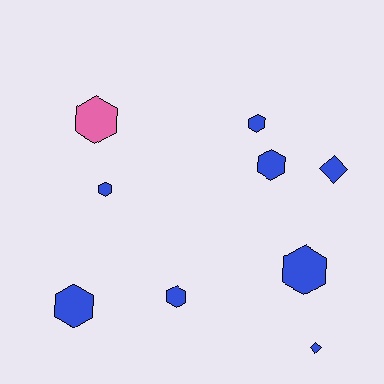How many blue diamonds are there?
There are 2 blue diamonds.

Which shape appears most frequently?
Hexagon, with 7 objects.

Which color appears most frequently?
Blue, with 8 objects.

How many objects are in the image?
There are 9 objects.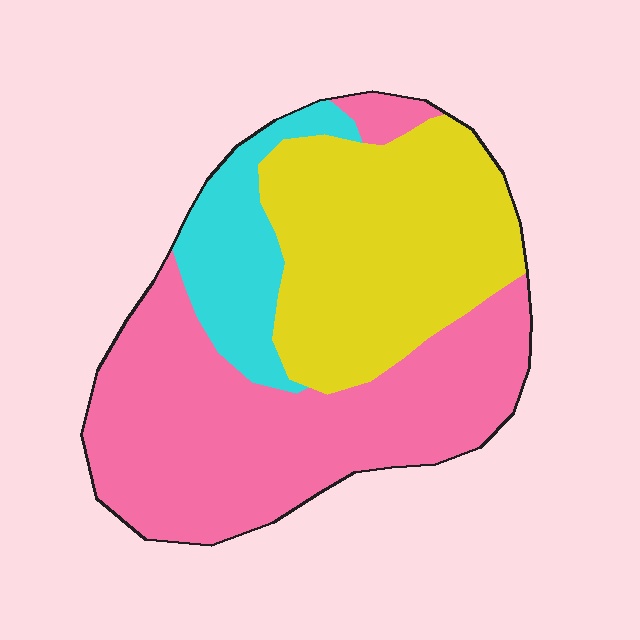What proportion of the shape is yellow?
Yellow takes up between a quarter and a half of the shape.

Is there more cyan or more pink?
Pink.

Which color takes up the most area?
Pink, at roughly 50%.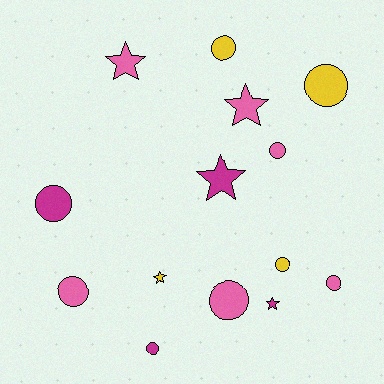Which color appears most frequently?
Pink, with 6 objects.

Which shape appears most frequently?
Circle, with 9 objects.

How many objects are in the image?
There are 14 objects.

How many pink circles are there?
There are 4 pink circles.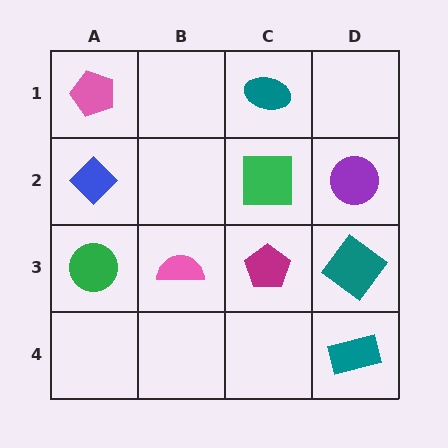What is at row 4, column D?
A teal rectangle.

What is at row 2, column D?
A purple circle.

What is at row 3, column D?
A teal diamond.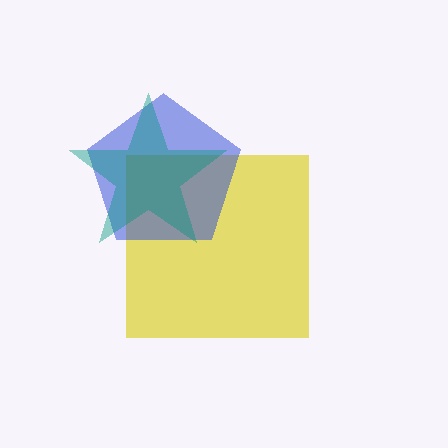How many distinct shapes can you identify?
There are 3 distinct shapes: a yellow square, a blue pentagon, a teal star.